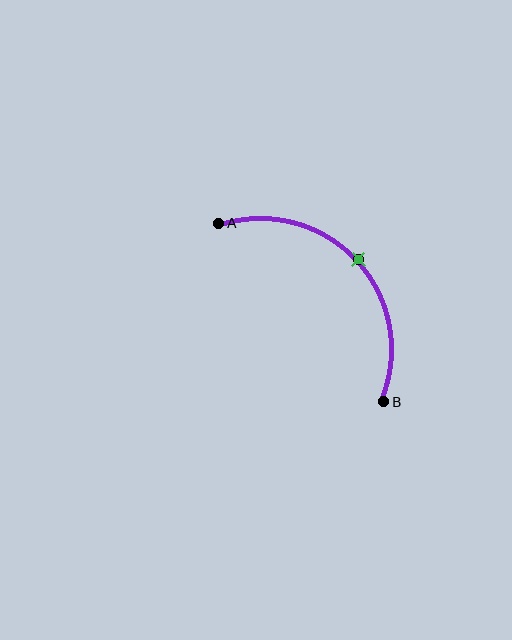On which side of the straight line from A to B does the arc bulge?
The arc bulges above and to the right of the straight line connecting A and B.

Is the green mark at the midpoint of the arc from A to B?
Yes. The green mark lies on the arc at equal arc-length from both A and B — it is the arc midpoint.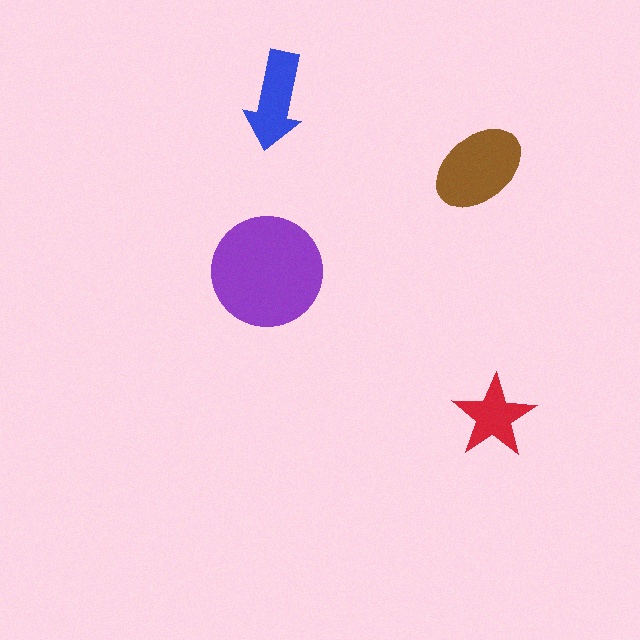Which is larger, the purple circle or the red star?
The purple circle.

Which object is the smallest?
The red star.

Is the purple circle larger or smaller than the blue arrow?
Larger.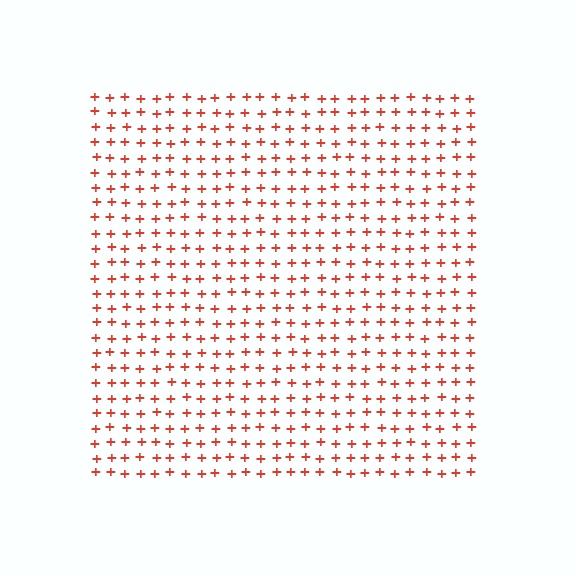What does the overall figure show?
The overall figure shows a square.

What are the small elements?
The small elements are plus signs.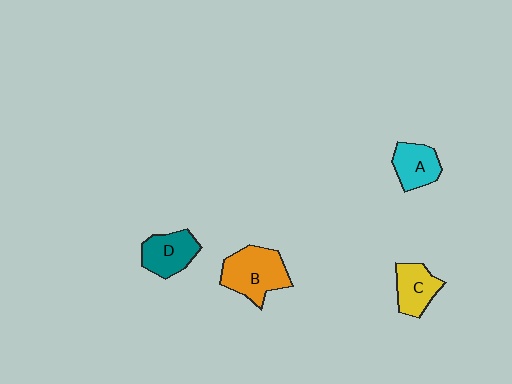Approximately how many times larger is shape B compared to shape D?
Approximately 1.4 times.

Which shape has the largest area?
Shape B (orange).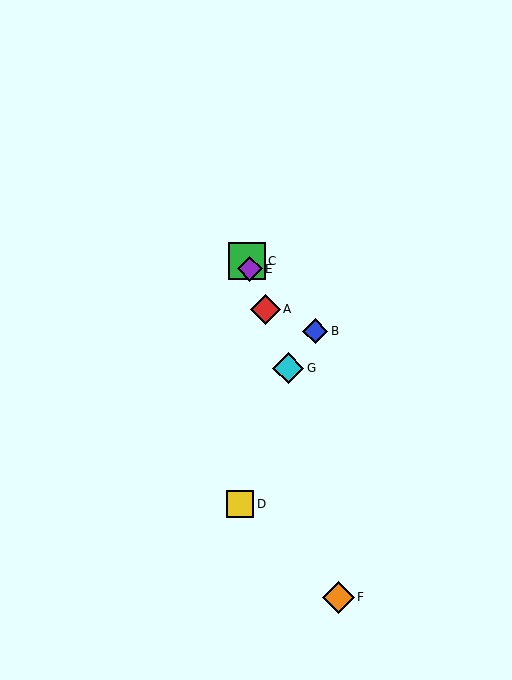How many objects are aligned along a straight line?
4 objects (A, C, E, G) are aligned along a straight line.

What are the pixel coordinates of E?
Object E is at (250, 269).